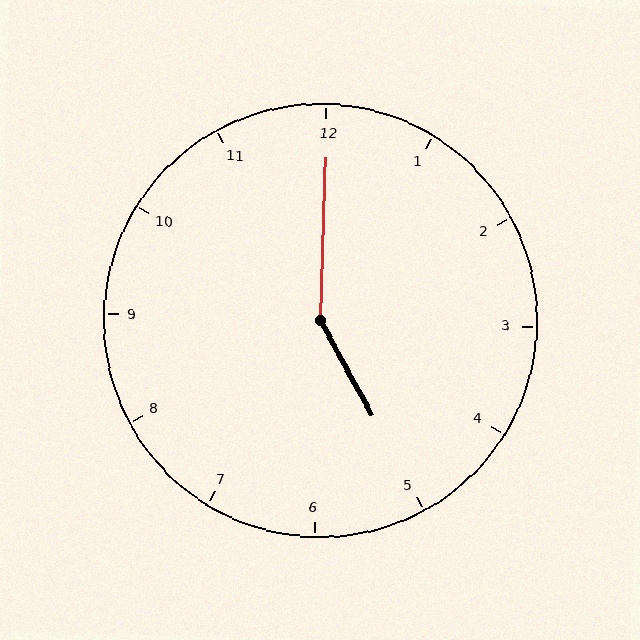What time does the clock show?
5:00.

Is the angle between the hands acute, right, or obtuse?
It is obtuse.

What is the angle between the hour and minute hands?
Approximately 150 degrees.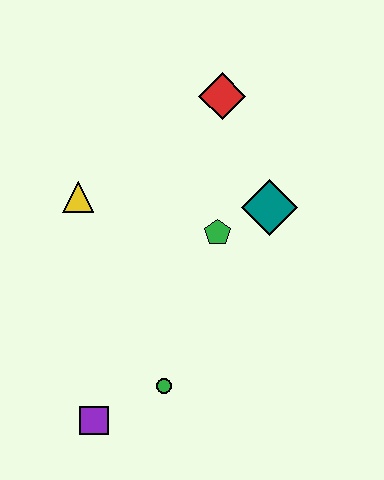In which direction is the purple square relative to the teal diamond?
The purple square is below the teal diamond.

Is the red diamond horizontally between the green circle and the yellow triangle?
No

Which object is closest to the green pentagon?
The teal diamond is closest to the green pentagon.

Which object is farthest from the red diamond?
The purple square is farthest from the red diamond.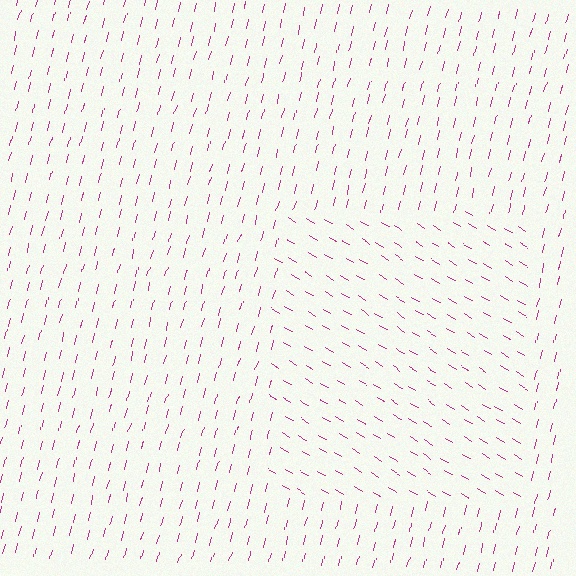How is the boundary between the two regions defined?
The boundary is defined purely by a change in line orientation (approximately 73 degrees difference). All lines are the same color and thickness.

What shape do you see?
I see a rectangle.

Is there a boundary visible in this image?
Yes, there is a texture boundary formed by a change in line orientation.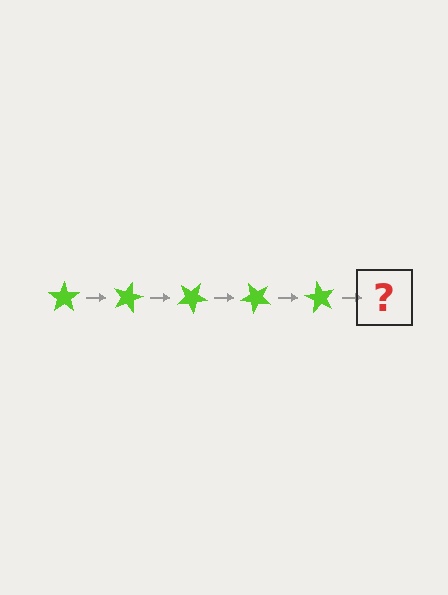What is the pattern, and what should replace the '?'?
The pattern is that the star rotates 15 degrees each step. The '?' should be a lime star rotated 75 degrees.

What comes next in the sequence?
The next element should be a lime star rotated 75 degrees.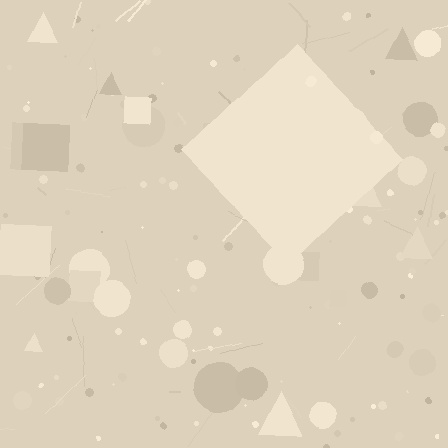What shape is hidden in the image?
A diamond is hidden in the image.